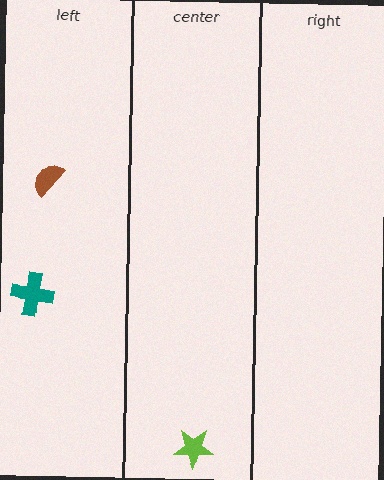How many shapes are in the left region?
2.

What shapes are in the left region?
The teal cross, the brown semicircle.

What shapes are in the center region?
The lime star.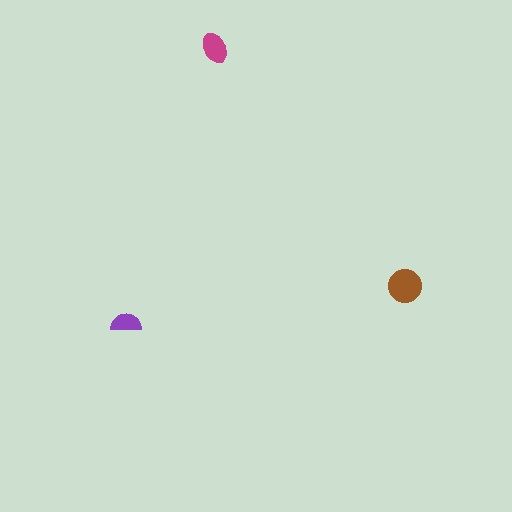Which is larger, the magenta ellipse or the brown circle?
The brown circle.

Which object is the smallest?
The purple semicircle.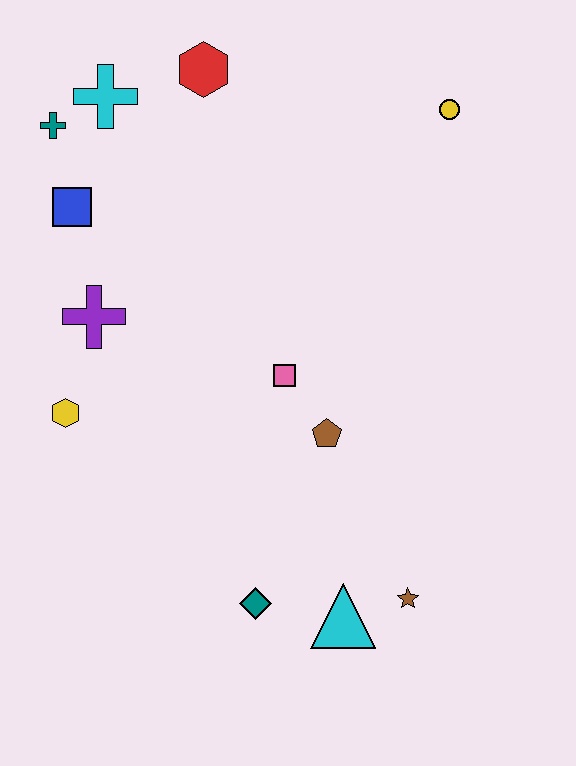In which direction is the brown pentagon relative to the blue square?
The brown pentagon is to the right of the blue square.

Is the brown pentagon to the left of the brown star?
Yes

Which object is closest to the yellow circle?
The red hexagon is closest to the yellow circle.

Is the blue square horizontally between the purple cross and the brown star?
No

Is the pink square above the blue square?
No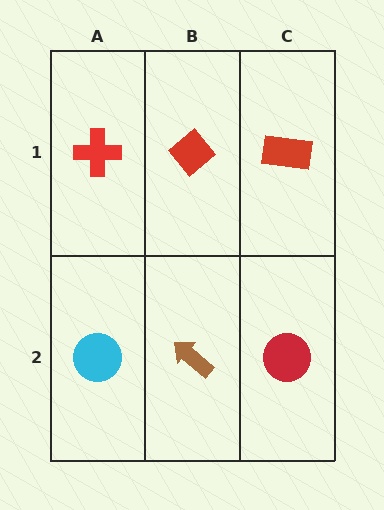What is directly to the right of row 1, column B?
A red rectangle.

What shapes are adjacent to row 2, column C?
A red rectangle (row 1, column C), a brown arrow (row 2, column B).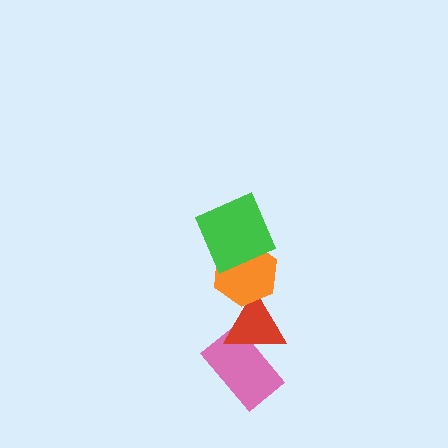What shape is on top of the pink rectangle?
The red triangle is on top of the pink rectangle.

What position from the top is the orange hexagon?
The orange hexagon is 2nd from the top.